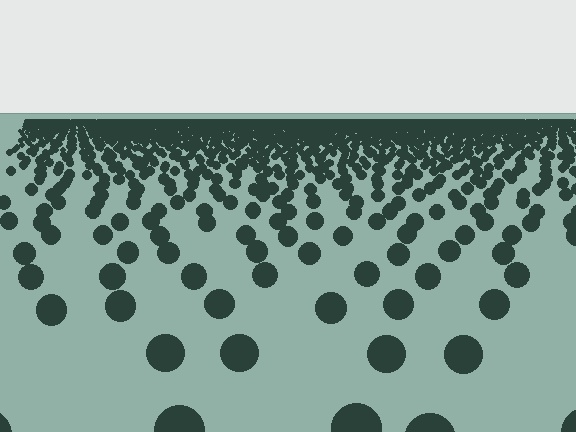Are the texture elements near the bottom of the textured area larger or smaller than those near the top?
Larger. Near the bottom, elements are closer to the viewer and appear at a bigger on-screen size.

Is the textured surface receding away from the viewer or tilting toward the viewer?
The surface is receding away from the viewer. Texture elements get smaller and denser toward the top.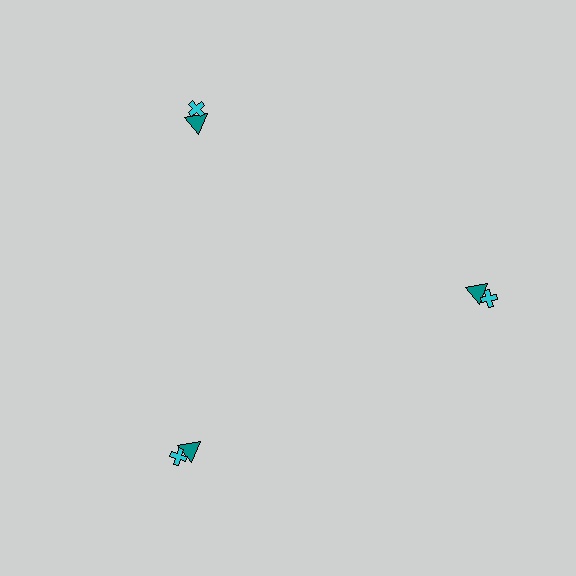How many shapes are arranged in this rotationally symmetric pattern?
There are 6 shapes, arranged in 3 groups of 2.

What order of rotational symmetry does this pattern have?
This pattern has 3-fold rotational symmetry.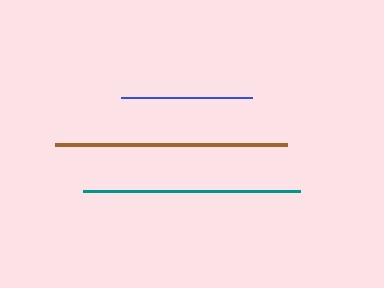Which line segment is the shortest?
The blue line is the shortest at approximately 131 pixels.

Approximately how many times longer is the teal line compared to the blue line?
The teal line is approximately 1.7 times the length of the blue line.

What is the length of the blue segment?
The blue segment is approximately 131 pixels long.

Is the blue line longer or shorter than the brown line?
The brown line is longer than the blue line.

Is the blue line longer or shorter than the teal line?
The teal line is longer than the blue line.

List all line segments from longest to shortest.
From longest to shortest: brown, teal, blue.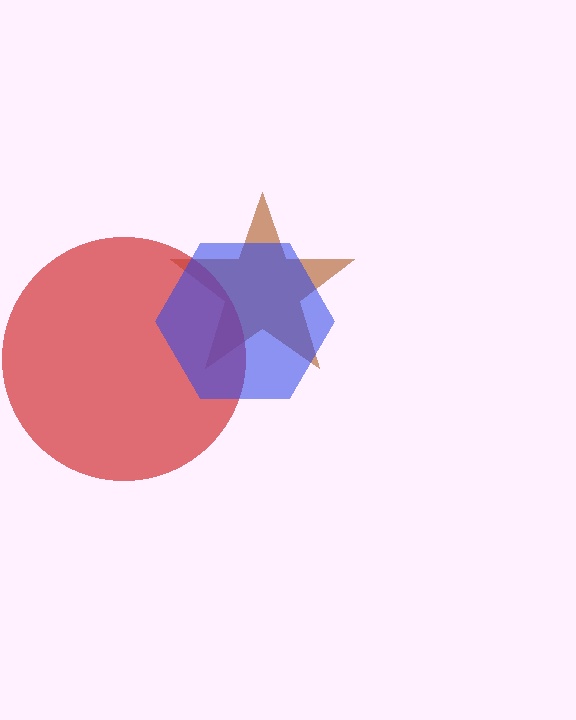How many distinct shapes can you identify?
There are 3 distinct shapes: a brown star, a red circle, a blue hexagon.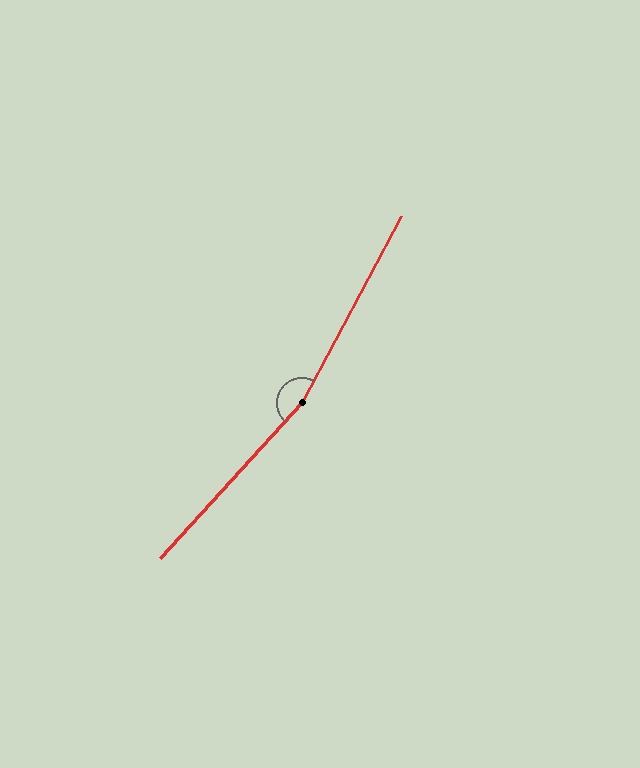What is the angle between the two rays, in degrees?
Approximately 166 degrees.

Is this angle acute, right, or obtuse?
It is obtuse.